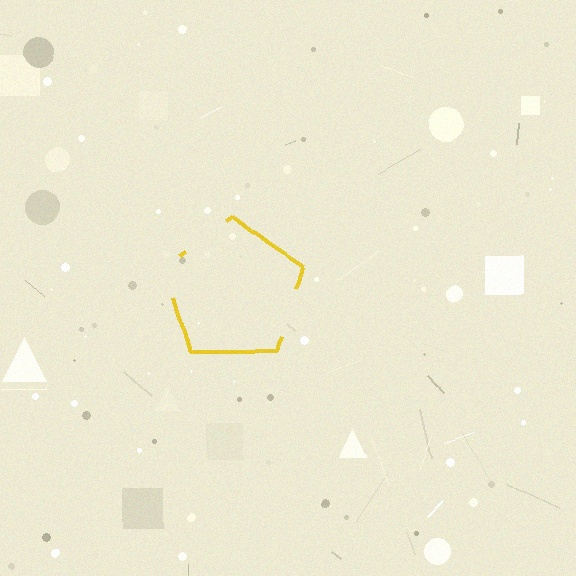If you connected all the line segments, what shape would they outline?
They would outline a pentagon.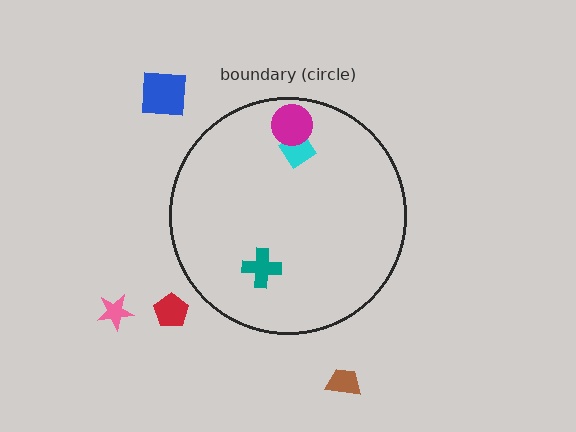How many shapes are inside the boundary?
3 inside, 4 outside.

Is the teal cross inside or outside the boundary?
Inside.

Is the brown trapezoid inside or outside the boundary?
Outside.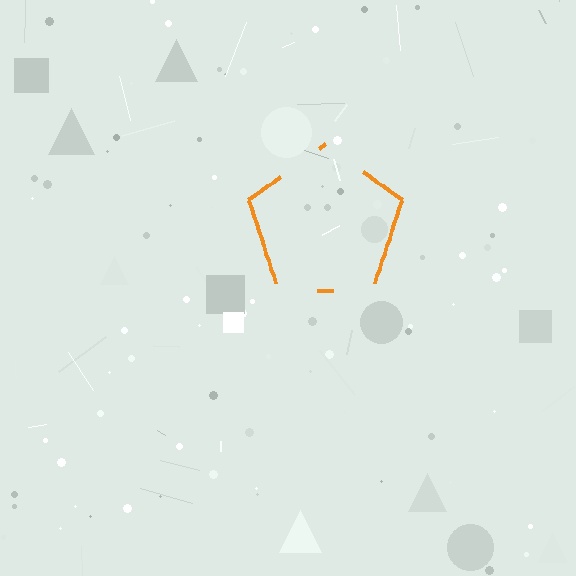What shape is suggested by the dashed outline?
The dashed outline suggests a pentagon.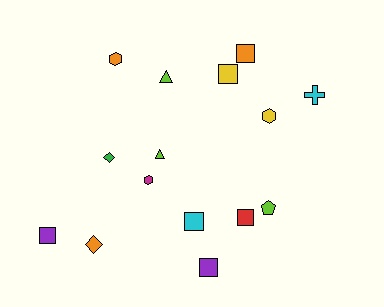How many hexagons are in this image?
There are 3 hexagons.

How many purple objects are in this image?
There are 2 purple objects.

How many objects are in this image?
There are 15 objects.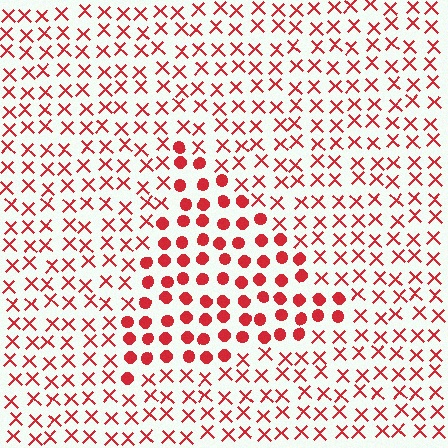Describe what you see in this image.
The image is filled with small red elements arranged in a uniform grid. A triangle-shaped region contains circles, while the surrounding area contains X marks. The boundary is defined purely by the change in element shape.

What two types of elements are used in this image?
The image uses circles inside the triangle region and X marks outside it.